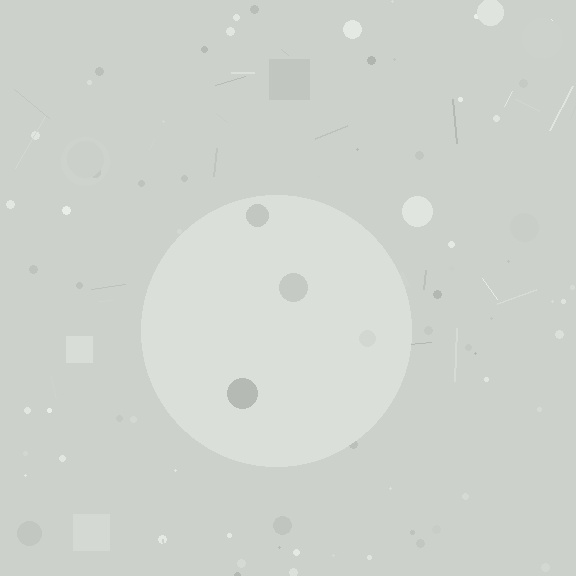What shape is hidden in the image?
A circle is hidden in the image.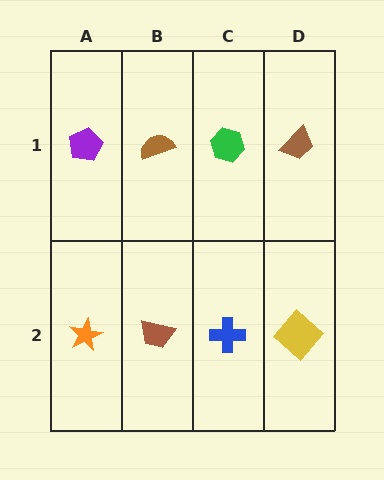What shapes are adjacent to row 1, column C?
A blue cross (row 2, column C), a brown semicircle (row 1, column B), a brown trapezoid (row 1, column D).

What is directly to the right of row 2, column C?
A yellow diamond.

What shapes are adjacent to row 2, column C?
A green hexagon (row 1, column C), a brown trapezoid (row 2, column B), a yellow diamond (row 2, column D).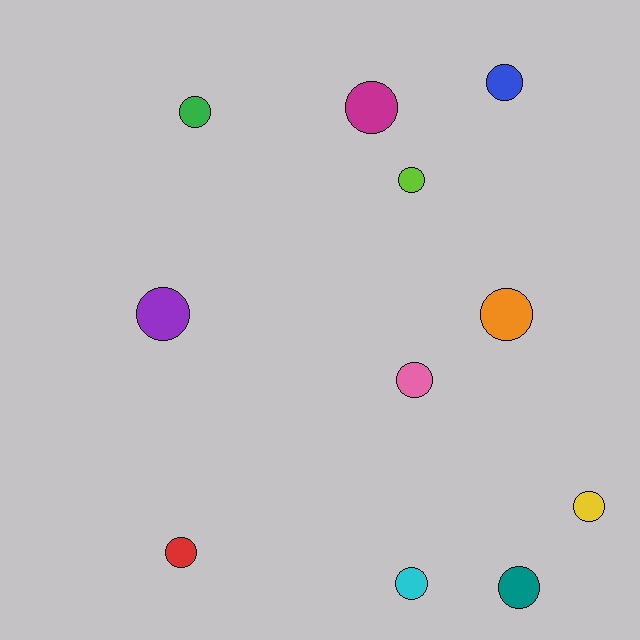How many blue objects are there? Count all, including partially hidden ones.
There is 1 blue object.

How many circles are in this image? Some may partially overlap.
There are 11 circles.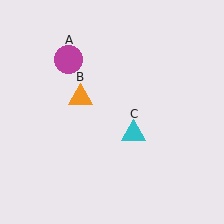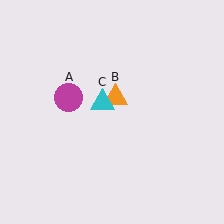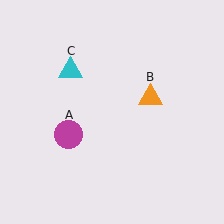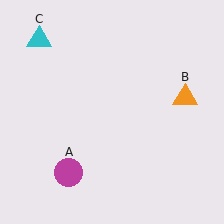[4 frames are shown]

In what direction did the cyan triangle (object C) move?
The cyan triangle (object C) moved up and to the left.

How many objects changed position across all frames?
3 objects changed position: magenta circle (object A), orange triangle (object B), cyan triangle (object C).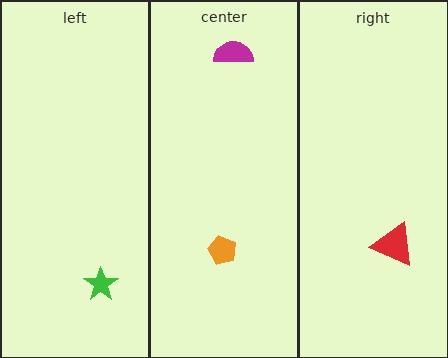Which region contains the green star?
The left region.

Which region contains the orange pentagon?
The center region.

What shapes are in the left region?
The green star.